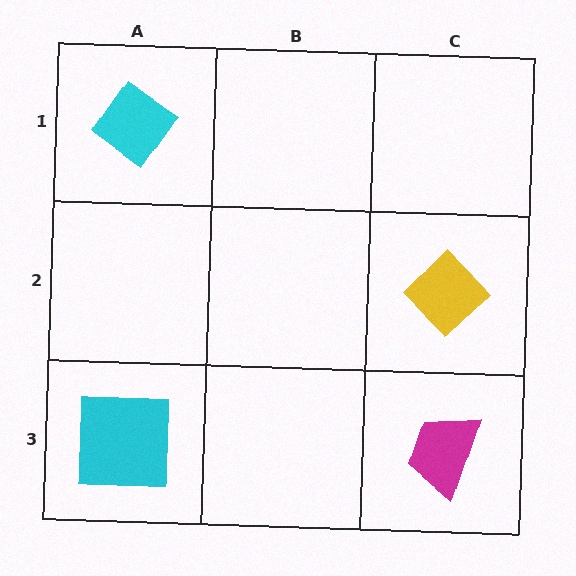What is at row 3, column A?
A cyan square.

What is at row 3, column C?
A magenta trapezoid.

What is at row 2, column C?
A yellow diamond.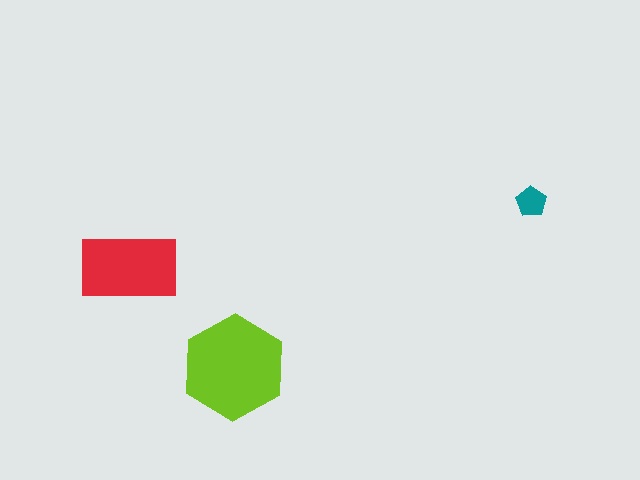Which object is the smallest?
The teal pentagon.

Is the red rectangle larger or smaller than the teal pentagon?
Larger.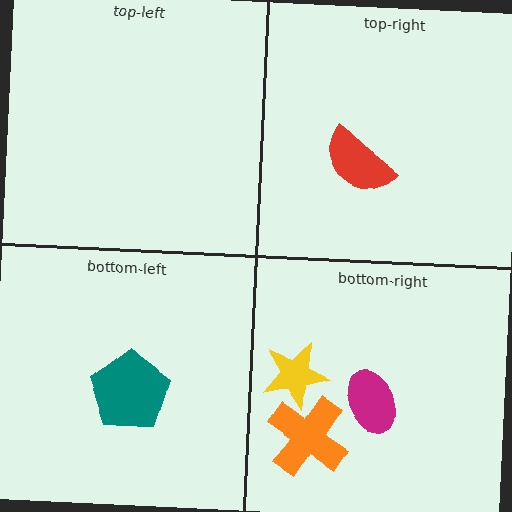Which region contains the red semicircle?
The top-right region.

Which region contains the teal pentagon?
The bottom-left region.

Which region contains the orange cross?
The bottom-right region.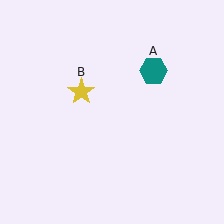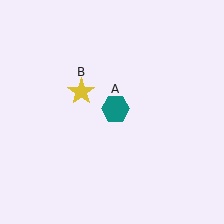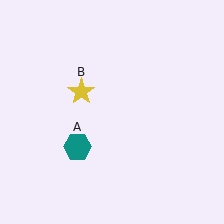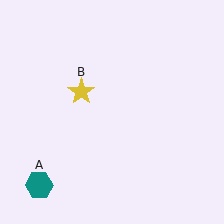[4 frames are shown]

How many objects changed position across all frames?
1 object changed position: teal hexagon (object A).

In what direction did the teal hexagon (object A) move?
The teal hexagon (object A) moved down and to the left.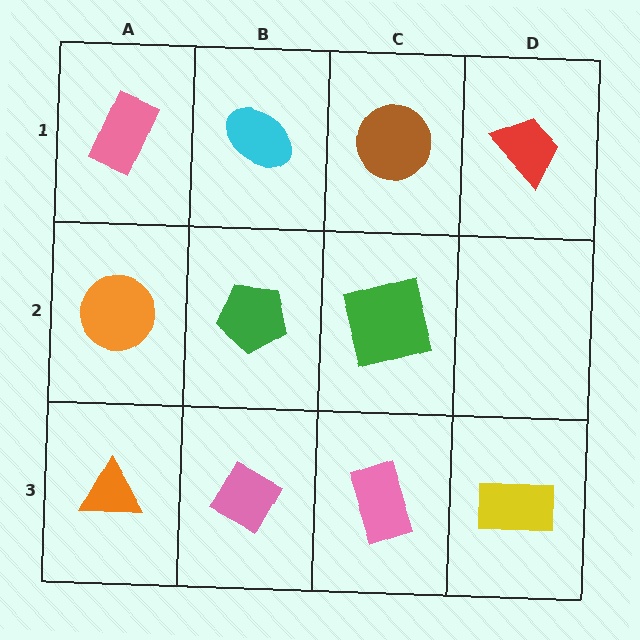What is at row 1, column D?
A red trapezoid.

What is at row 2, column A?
An orange circle.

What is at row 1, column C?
A brown circle.